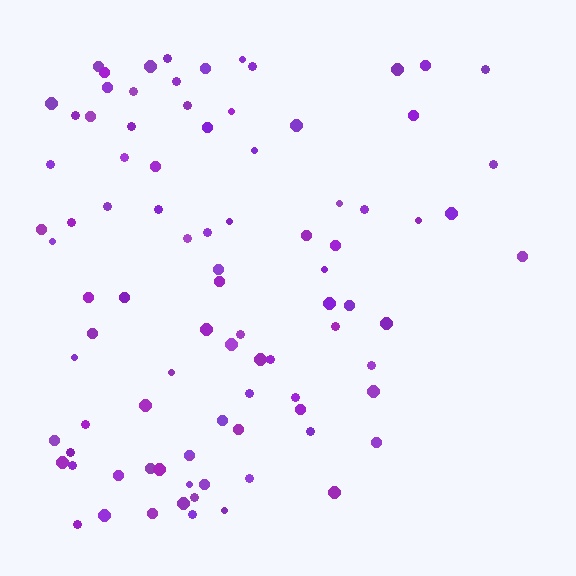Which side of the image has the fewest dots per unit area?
The right.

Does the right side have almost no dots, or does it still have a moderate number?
Still a moderate number, just noticeably fewer than the left.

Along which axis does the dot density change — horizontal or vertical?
Horizontal.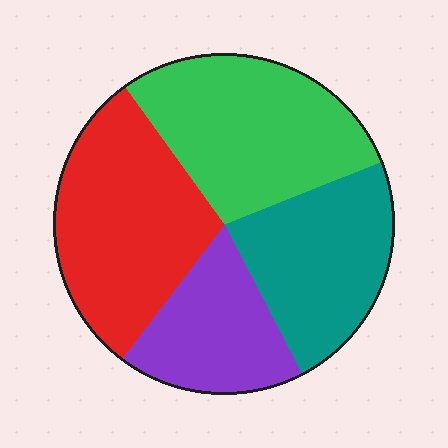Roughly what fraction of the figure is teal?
Teal takes up between a sixth and a third of the figure.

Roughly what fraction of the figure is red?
Red covers roughly 30% of the figure.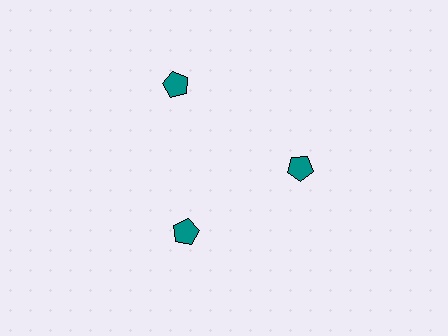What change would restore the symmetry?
The symmetry would be restored by moving it inward, back onto the ring so that all 3 pentagons sit at equal angles and equal distance from the center.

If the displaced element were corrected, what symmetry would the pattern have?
It would have 3-fold rotational symmetry — the pattern would map onto itself every 120 degrees.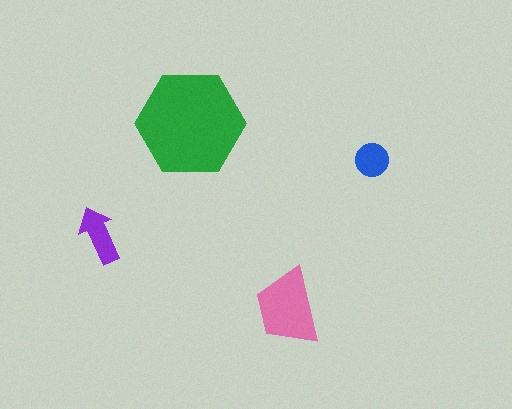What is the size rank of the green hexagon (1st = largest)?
1st.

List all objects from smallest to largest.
The blue circle, the purple arrow, the pink trapezoid, the green hexagon.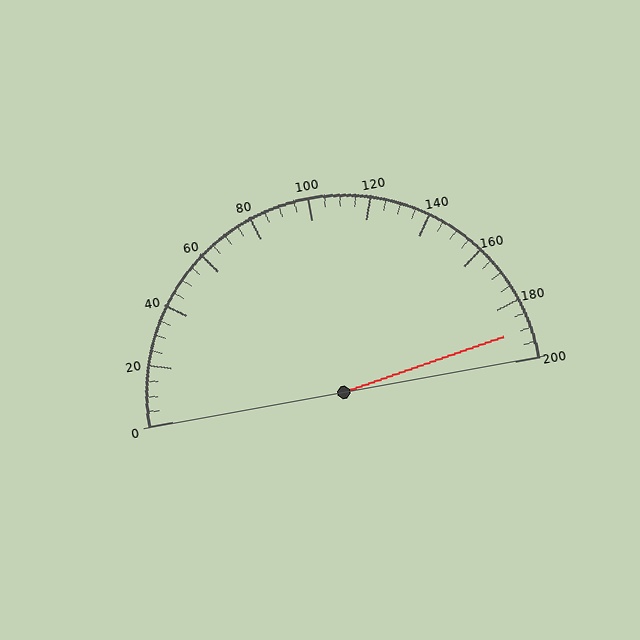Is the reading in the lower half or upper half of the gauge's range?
The reading is in the upper half of the range (0 to 200).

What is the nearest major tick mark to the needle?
The nearest major tick mark is 200.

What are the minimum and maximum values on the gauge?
The gauge ranges from 0 to 200.